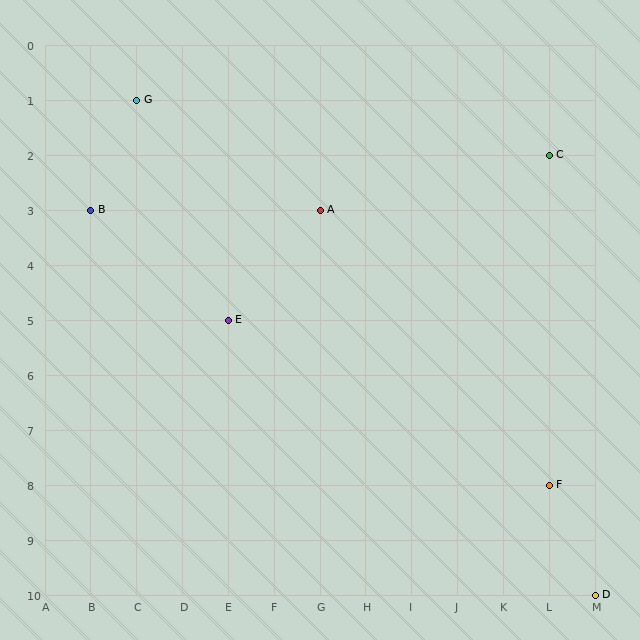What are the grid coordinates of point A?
Point A is at grid coordinates (G, 3).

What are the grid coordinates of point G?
Point G is at grid coordinates (C, 1).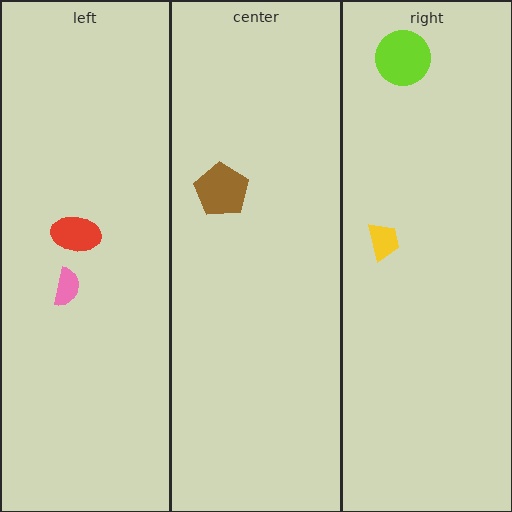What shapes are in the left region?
The pink semicircle, the red ellipse.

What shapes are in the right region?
The yellow trapezoid, the lime circle.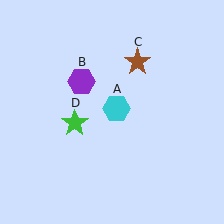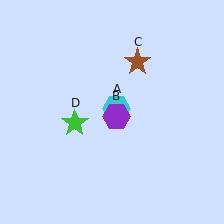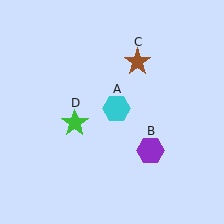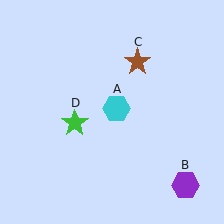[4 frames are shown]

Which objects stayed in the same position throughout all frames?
Cyan hexagon (object A) and brown star (object C) and green star (object D) remained stationary.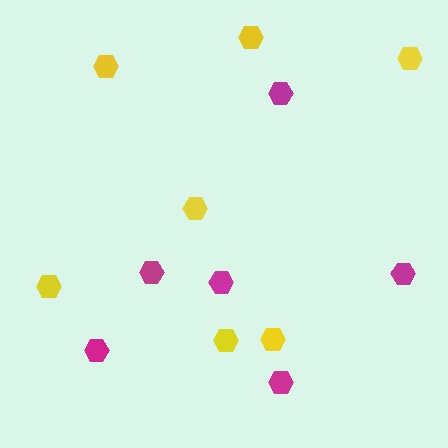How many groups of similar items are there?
There are 2 groups: one group of yellow hexagons (7) and one group of magenta hexagons (6).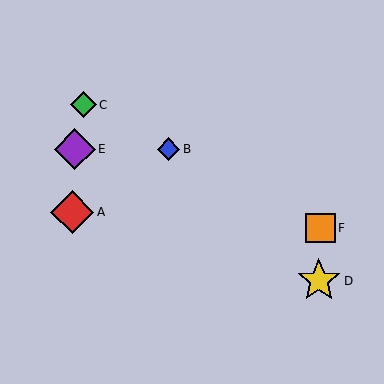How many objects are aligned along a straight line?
3 objects (B, C, F) are aligned along a straight line.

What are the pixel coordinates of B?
Object B is at (169, 149).